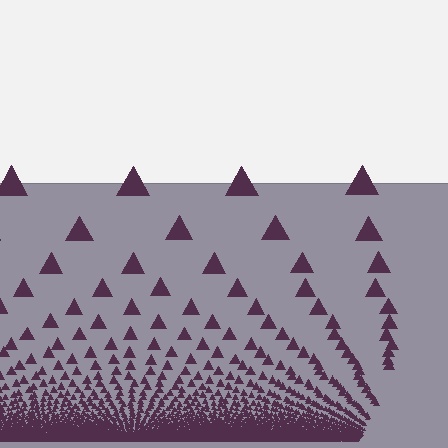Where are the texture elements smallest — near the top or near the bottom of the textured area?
Near the bottom.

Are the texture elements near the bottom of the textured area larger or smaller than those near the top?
Smaller. The gradient is inverted — elements near the bottom are smaller and denser.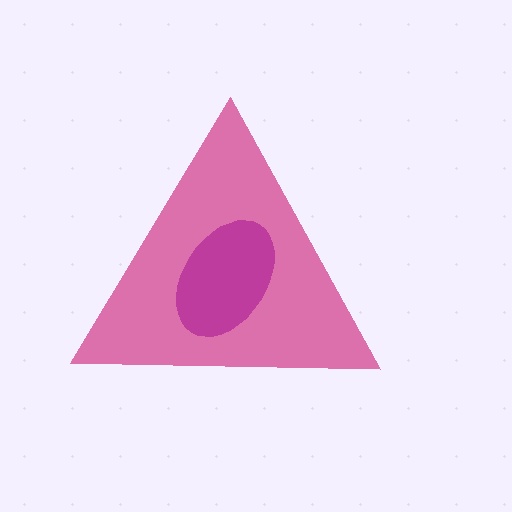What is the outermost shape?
The pink triangle.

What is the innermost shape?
The magenta ellipse.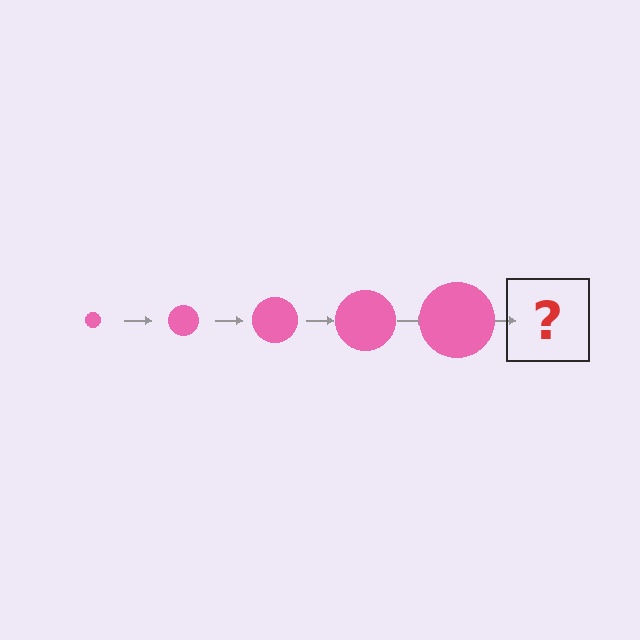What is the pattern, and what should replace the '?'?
The pattern is that the circle gets progressively larger each step. The '?' should be a pink circle, larger than the previous one.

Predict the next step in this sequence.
The next step is a pink circle, larger than the previous one.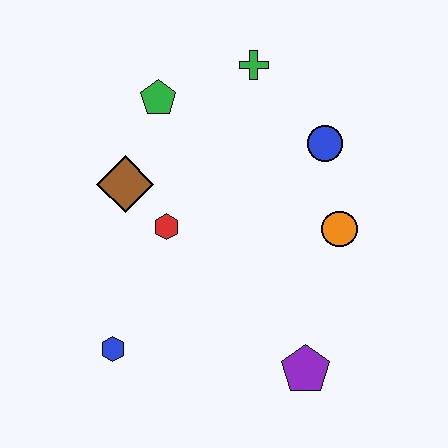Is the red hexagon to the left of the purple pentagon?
Yes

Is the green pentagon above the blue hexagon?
Yes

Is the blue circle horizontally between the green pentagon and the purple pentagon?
No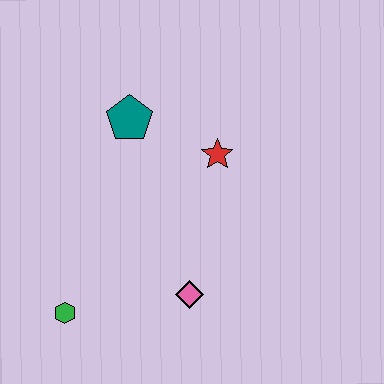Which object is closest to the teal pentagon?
The red star is closest to the teal pentagon.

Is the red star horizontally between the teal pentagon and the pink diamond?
No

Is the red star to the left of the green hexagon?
No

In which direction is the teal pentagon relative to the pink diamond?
The teal pentagon is above the pink diamond.